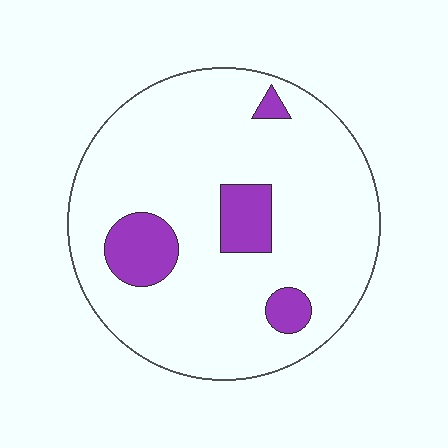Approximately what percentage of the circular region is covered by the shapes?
Approximately 15%.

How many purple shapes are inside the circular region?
4.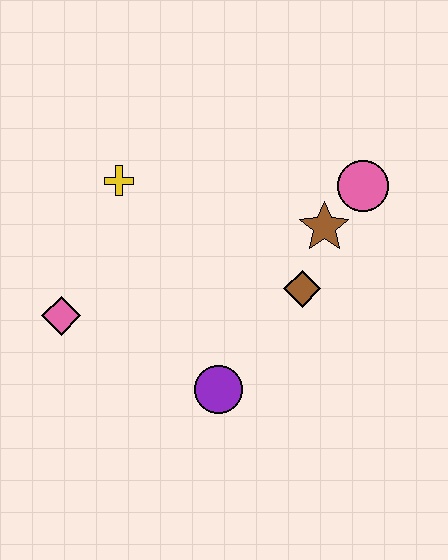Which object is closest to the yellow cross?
The pink diamond is closest to the yellow cross.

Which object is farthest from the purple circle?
The pink circle is farthest from the purple circle.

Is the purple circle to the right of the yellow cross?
Yes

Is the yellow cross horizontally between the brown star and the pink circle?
No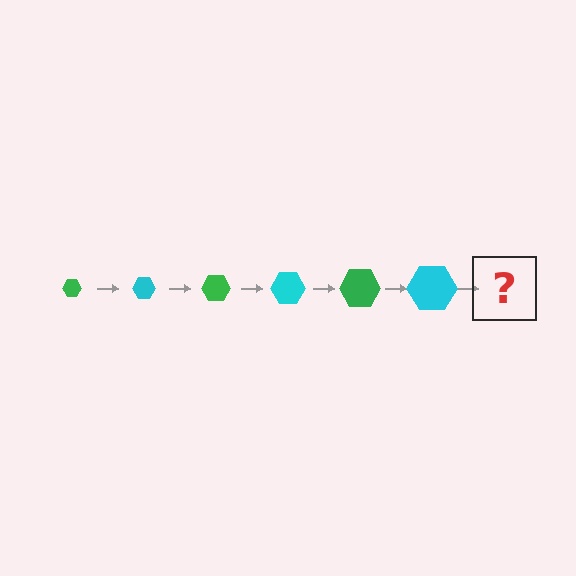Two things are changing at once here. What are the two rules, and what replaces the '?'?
The two rules are that the hexagon grows larger each step and the color cycles through green and cyan. The '?' should be a green hexagon, larger than the previous one.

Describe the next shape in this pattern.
It should be a green hexagon, larger than the previous one.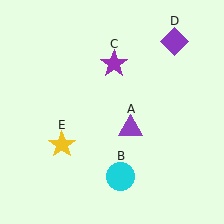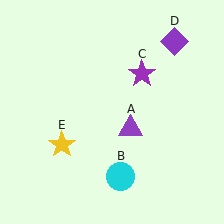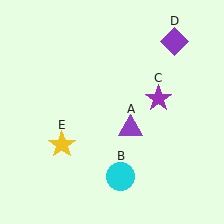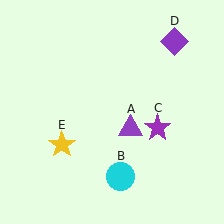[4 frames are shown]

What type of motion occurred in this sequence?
The purple star (object C) rotated clockwise around the center of the scene.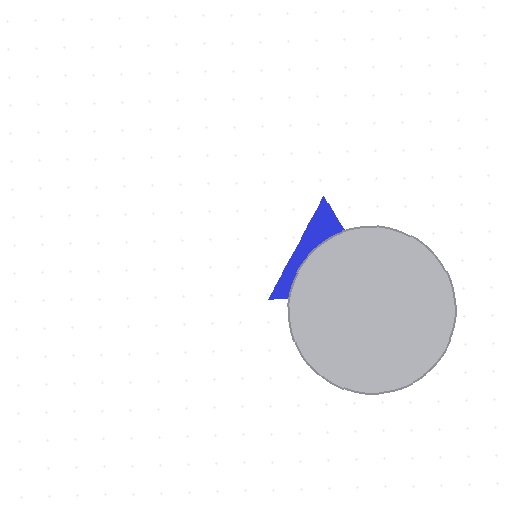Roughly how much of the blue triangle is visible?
A small part of it is visible (roughly 33%).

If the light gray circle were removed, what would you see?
You would see the complete blue triangle.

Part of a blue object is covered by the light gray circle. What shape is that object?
It is a triangle.